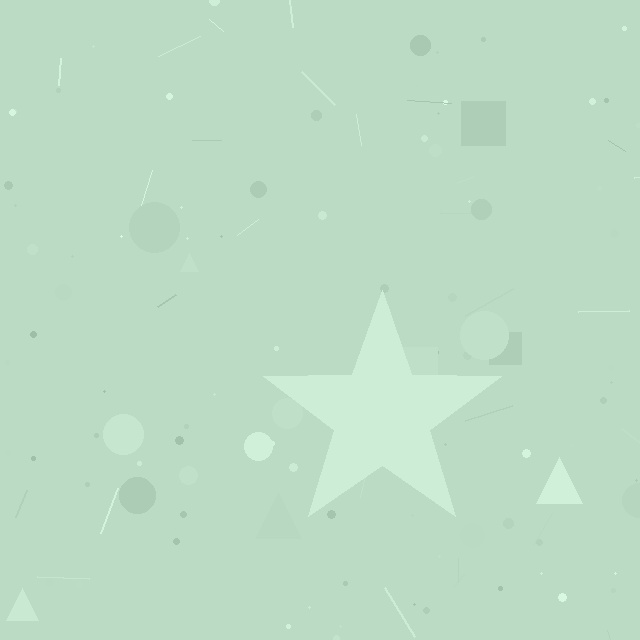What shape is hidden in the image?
A star is hidden in the image.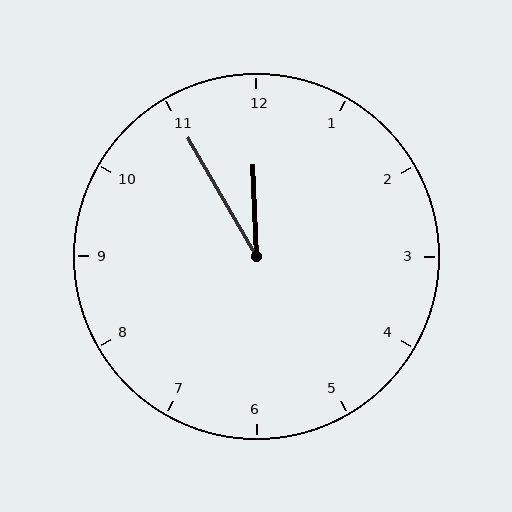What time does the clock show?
11:55.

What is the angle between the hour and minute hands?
Approximately 28 degrees.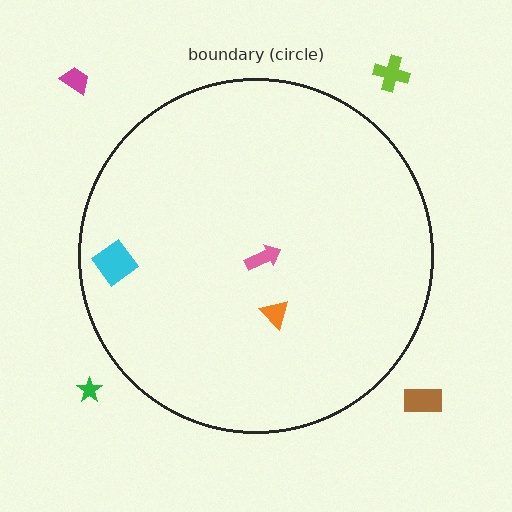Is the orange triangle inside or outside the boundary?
Inside.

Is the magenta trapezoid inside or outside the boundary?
Outside.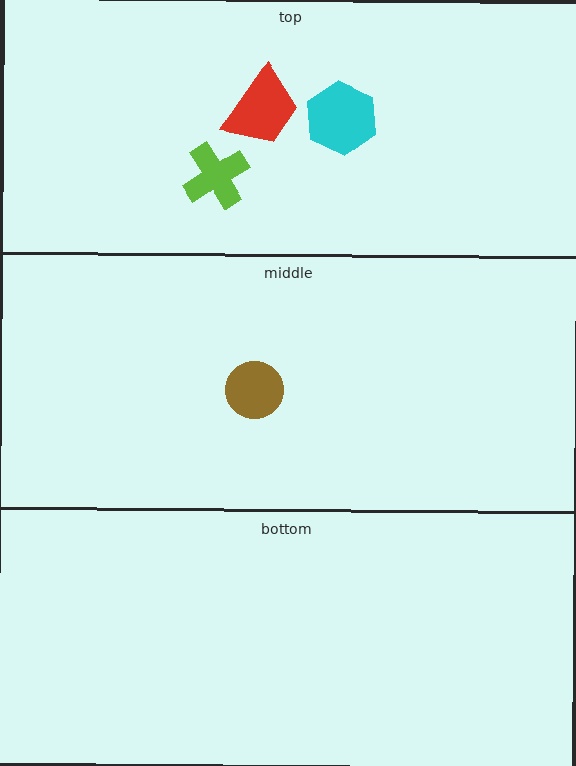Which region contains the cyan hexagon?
The top region.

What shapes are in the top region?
The cyan hexagon, the red trapezoid, the lime cross.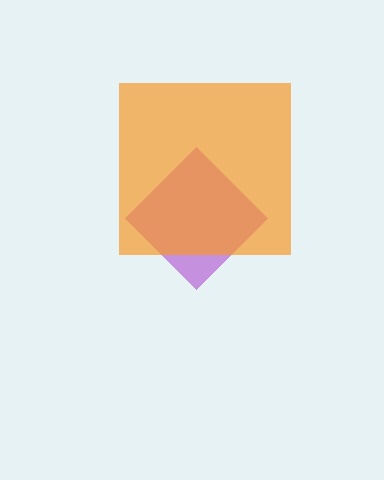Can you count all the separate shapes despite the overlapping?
Yes, there are 2 separate shapes.